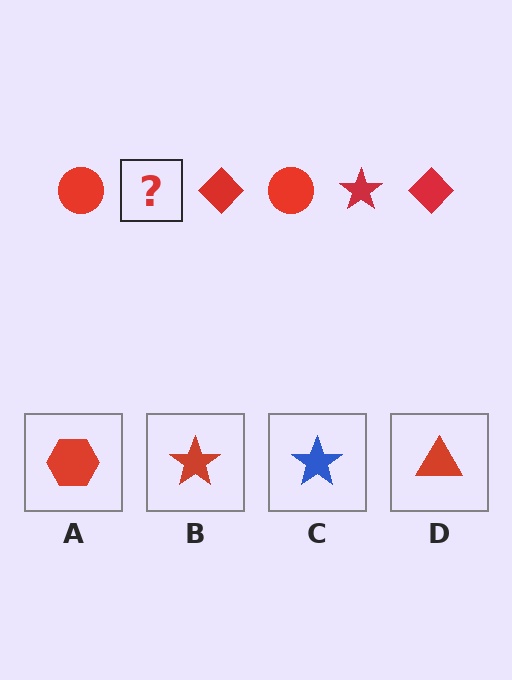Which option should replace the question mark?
Option B.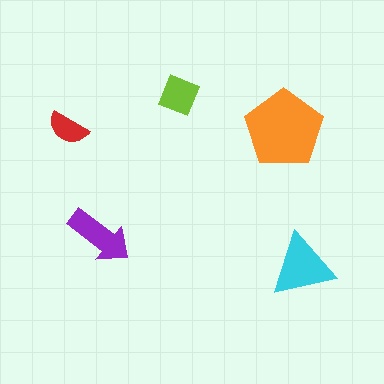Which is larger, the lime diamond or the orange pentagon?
The orange pentagon.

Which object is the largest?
The orange pentagon.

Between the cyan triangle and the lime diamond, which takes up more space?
The cyan triangle.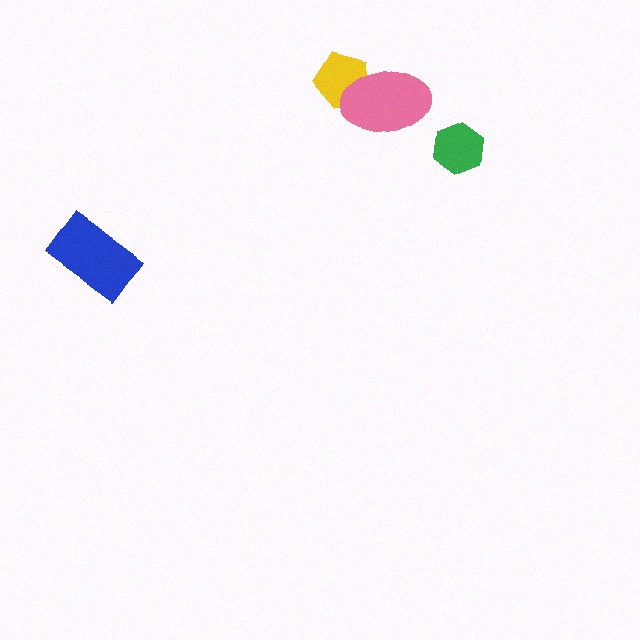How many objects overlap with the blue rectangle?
0 objects overlap with the blue rectangle.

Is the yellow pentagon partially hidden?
Yes, it is partially covered by another shape.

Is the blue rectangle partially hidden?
No, no other shape covers it.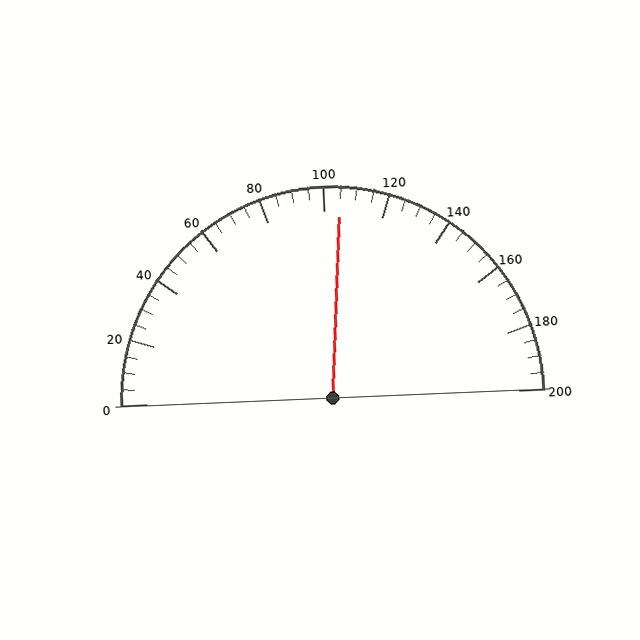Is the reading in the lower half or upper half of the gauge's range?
The reading is in the upper half of the range (0 to 200).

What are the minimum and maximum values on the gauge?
The gauge ranges from 0 to 200.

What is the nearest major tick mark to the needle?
The nearest major tick mark is 100.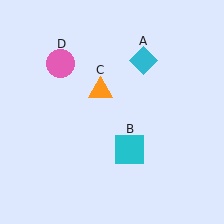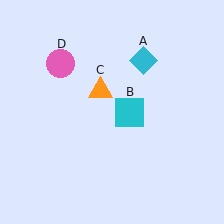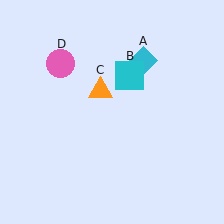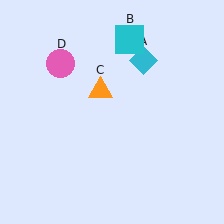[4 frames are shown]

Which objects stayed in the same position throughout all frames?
Cyan diamond (object A) and orange triangle (object C) and pink circle (object D) remained stationary.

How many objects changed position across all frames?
1 object changed position: cyan square (object B).